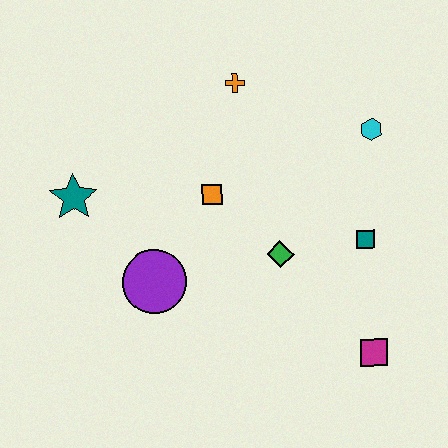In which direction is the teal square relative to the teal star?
The teal square is to the right of the teal star.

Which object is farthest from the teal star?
The magenta square is farthest from the teal star.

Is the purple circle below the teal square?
Yes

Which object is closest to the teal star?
The purple circle is closest to the teal star.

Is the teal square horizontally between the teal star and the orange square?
No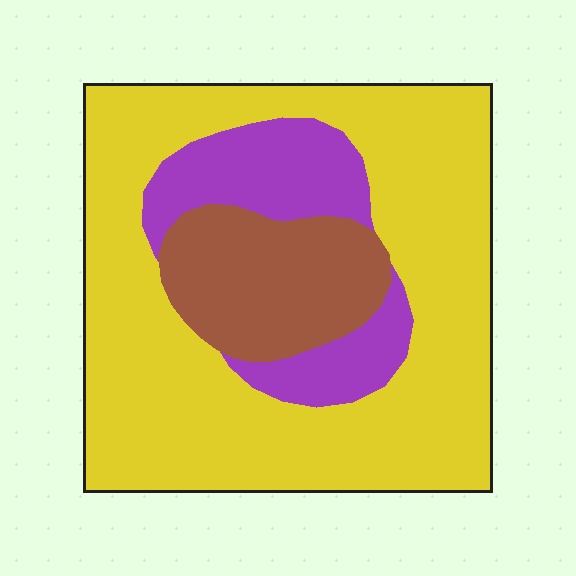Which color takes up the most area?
Yellow, at roughly 65%.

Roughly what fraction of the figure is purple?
Purple takes up less than a quarter of the figure.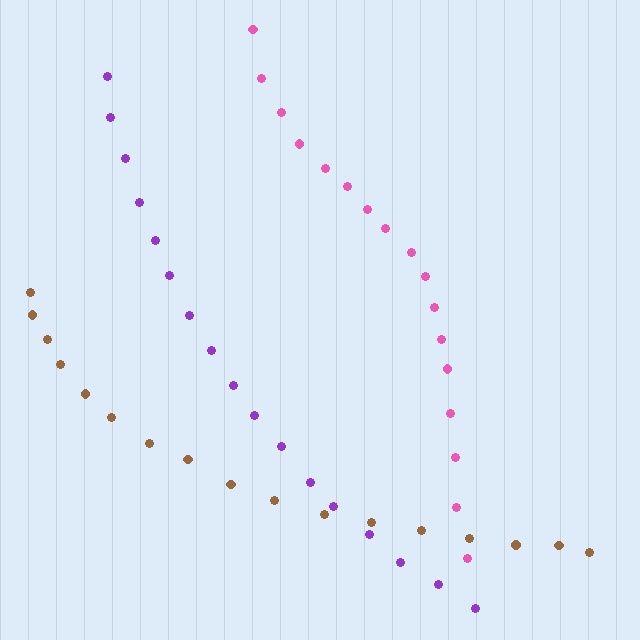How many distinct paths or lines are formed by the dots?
There are 3 distinct paths.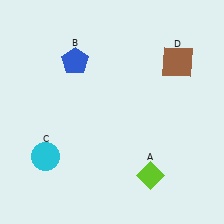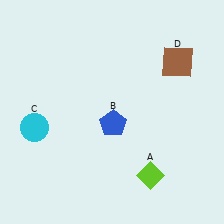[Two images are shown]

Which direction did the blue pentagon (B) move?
The blue pentagon (B) moved down.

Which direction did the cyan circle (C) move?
The cyan circle (C) moved up.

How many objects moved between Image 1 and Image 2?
2 objects moved between the two images.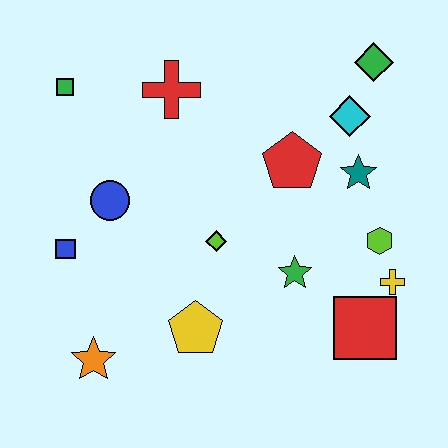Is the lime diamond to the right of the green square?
Yes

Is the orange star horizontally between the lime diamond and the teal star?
No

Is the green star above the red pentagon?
No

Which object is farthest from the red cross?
The red square is farthest from the red cross.